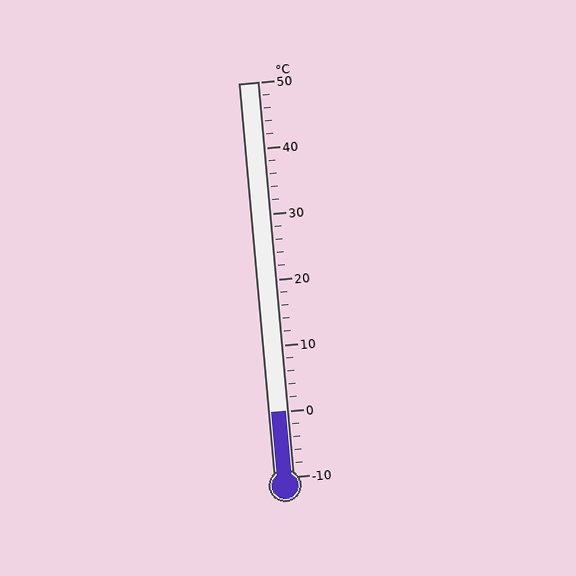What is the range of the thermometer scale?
The thermometer scale ranges from -10°C to 50°C.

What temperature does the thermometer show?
The thermometer shows approximately 0°C.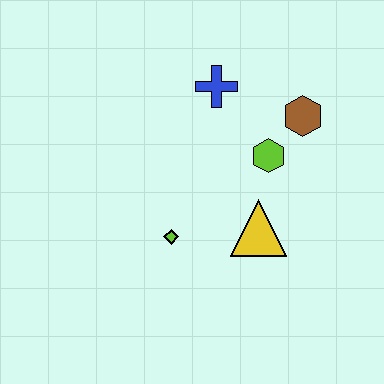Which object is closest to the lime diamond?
The yellow triangle is closest to the lime diamond.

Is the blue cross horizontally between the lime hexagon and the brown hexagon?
No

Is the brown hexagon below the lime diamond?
No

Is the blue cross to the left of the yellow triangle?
Yes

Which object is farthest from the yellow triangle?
The blue cross is farthest from the yellow triangle.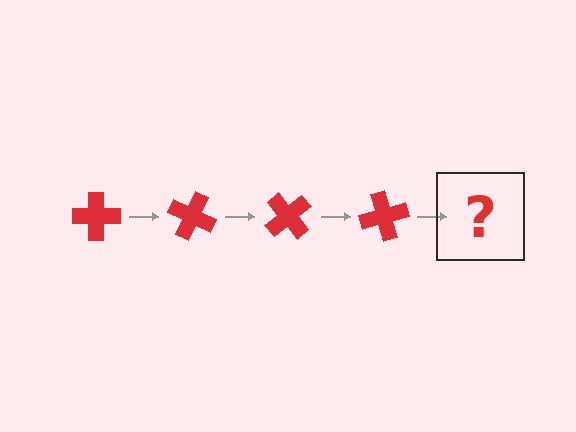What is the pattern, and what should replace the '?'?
The pattern is that the cross rotates 25 degrees each step. The '?' should be a red cross rotated 100 degrees.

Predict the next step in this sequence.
The next step is a red cross rotated 100 degrees.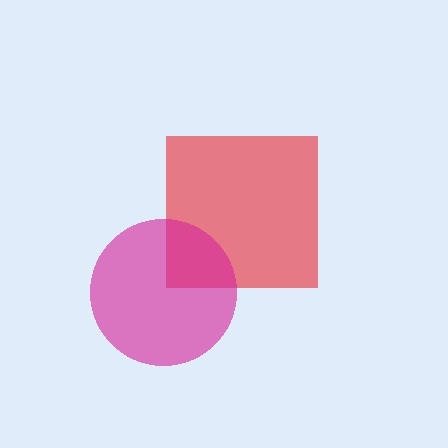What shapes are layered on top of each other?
The layered shapes are: a red square, a magenta circle.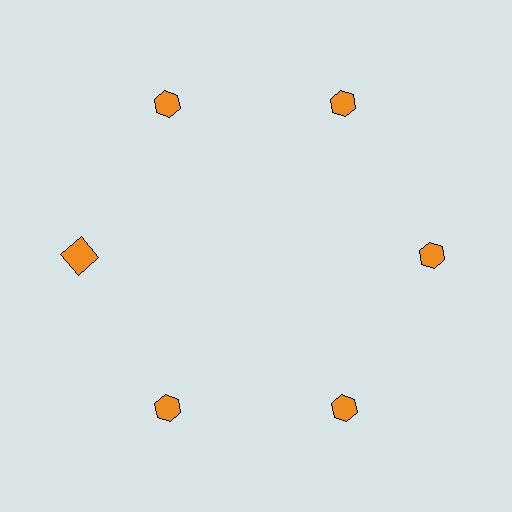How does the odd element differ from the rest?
It has a different shape: square instead of hexagon.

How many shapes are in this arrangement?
There are 6 shapes arranged in a ring pattern.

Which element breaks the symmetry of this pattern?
The orange square at roughly the 9 o'clock position breaks the symmetry. All other shapes are orange hexagons.